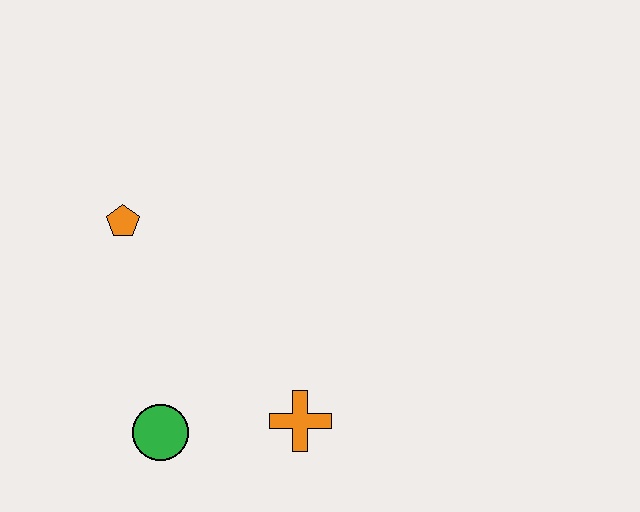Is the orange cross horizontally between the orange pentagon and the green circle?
No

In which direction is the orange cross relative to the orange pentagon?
The orange cross is below the orange pentagon.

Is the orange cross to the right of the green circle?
Yes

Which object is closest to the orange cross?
The green circle is closest to the orange cross.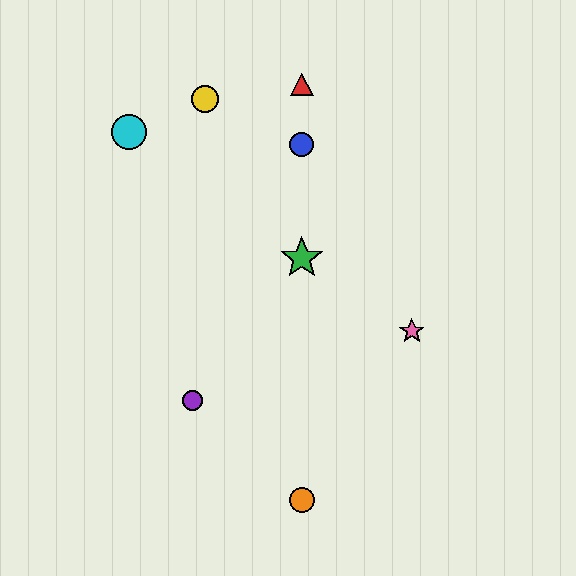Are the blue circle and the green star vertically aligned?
Yes, both are at x≈302.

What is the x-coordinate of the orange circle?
The orange circle is at x≈302.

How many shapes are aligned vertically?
4 shapes (the red triangle, the blue circle, the green star, the orange circle) are aligned vertically.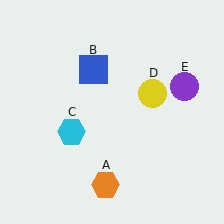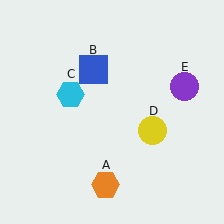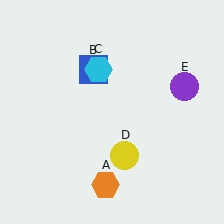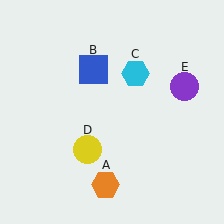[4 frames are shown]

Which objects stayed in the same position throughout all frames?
Orange hexagon (object A) and blue square (object B) and purple circle (object E) remained stationary.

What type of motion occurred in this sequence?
The cyan hexagon (object C), yellow circle (object D) rotated clockwise around the center of the scene.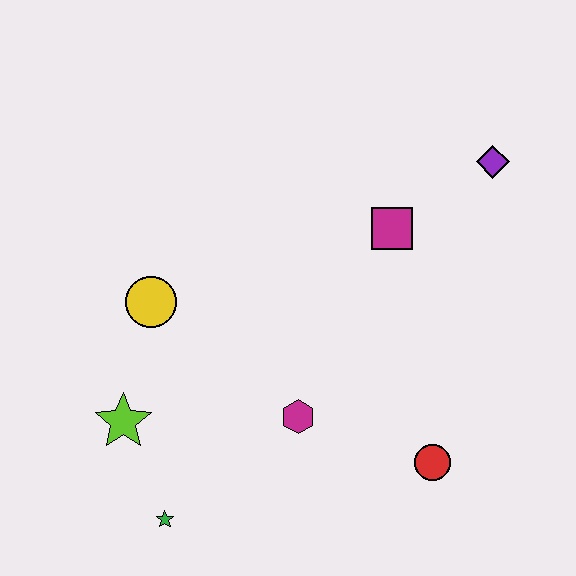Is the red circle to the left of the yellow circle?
No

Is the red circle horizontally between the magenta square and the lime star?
No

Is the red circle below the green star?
No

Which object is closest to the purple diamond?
The magenta square is closest to the purple diamond.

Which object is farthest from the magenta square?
The green star is farthest from the magenta square.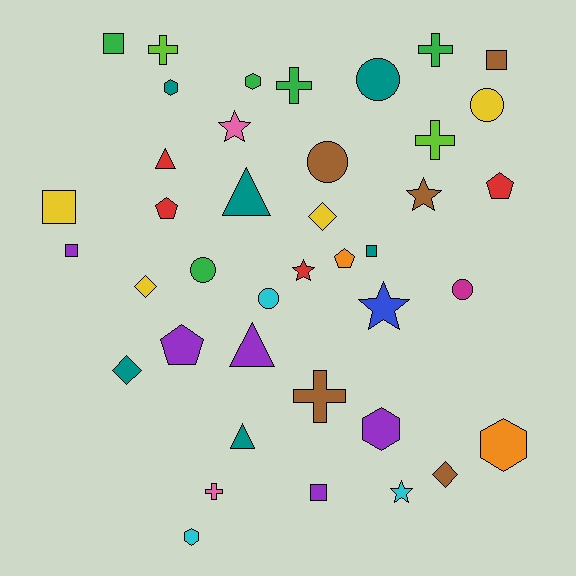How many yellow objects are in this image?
There are 4 yellow objects.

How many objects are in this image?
There are 40 objects.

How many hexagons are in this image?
There are 5 hexagons.